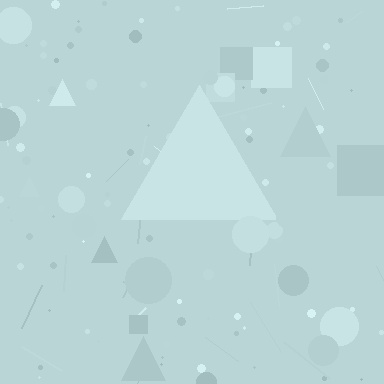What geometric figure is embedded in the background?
A triangle is embedded in the background.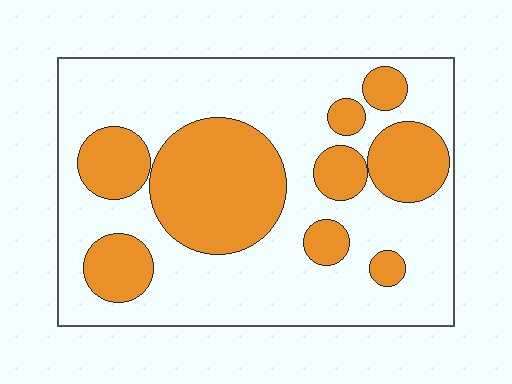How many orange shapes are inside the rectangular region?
9.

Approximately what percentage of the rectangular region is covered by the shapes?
Approximately 35%.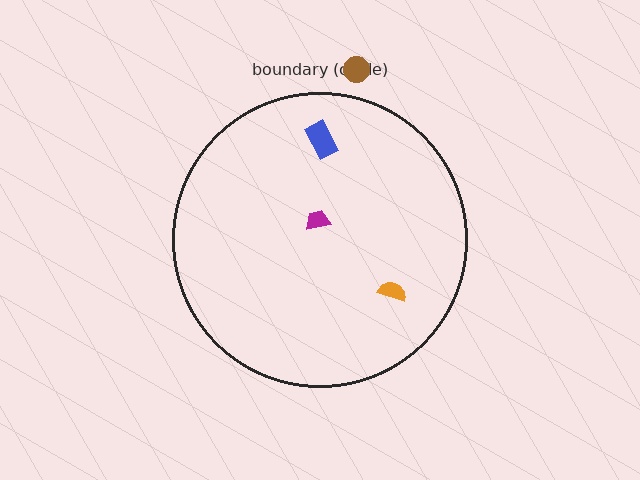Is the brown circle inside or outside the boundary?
Outside.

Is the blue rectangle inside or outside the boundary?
Inside.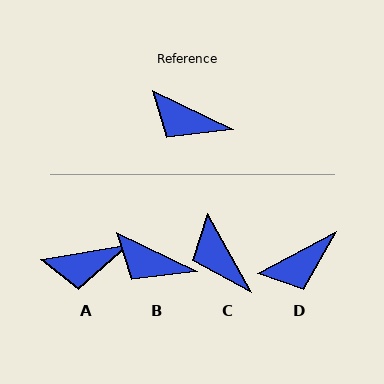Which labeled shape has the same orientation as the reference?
B.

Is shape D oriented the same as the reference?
No, it is off by about 54 degrees.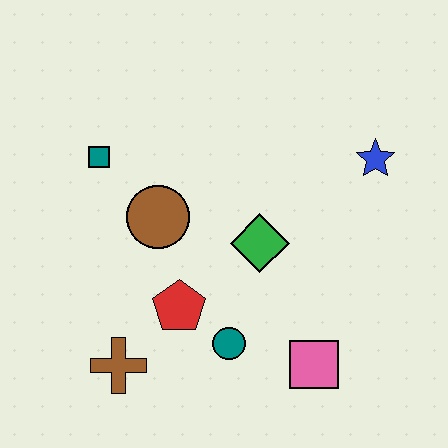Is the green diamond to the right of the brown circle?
Yes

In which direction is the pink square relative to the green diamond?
The pink square is below the green diamond.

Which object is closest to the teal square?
The brown circle is closest to the teal square.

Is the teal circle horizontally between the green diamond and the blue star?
No